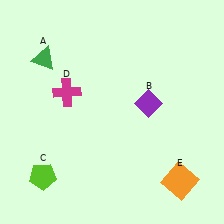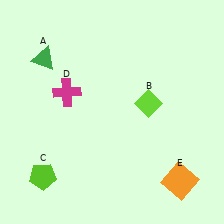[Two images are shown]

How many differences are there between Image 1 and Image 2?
There is 1 difference between the two images.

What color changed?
The diamond (B) changed from purple in Image 1 to lime in Image 2.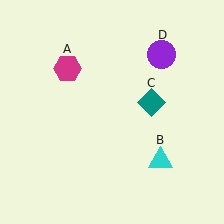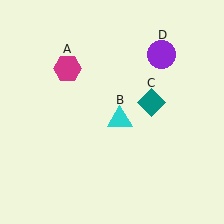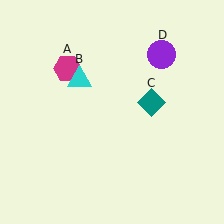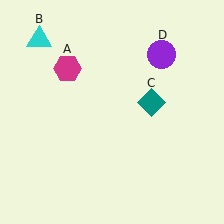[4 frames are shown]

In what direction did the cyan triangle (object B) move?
The cyan triangle (object B) moved up and to the left.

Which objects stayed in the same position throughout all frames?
Magenta hexagon (object A) and teal diamond (object C) and purple circle (object D) remained stationary.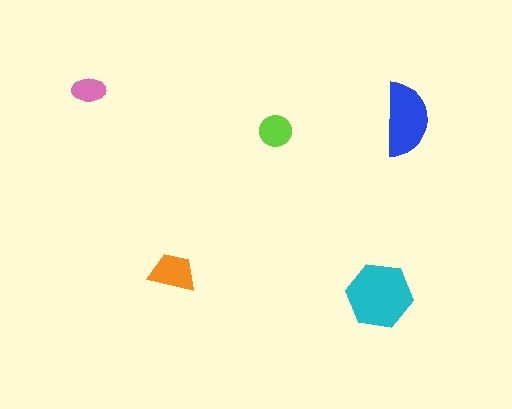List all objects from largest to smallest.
The cyan hexagon, the blue semicircle, the orange trapezoid, the lime circle, the pink ellipse.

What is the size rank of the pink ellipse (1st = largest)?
5th.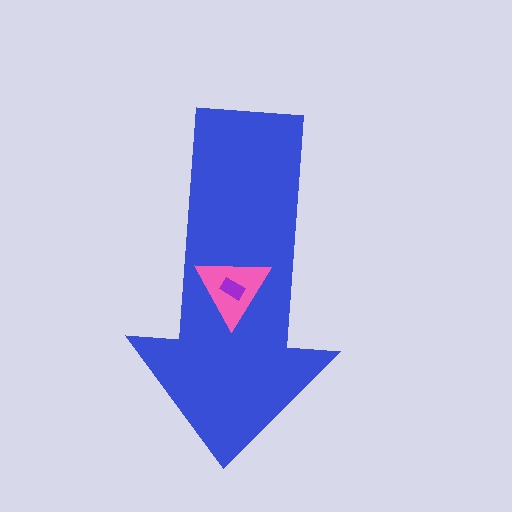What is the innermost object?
The purple rectangle.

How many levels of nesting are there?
3.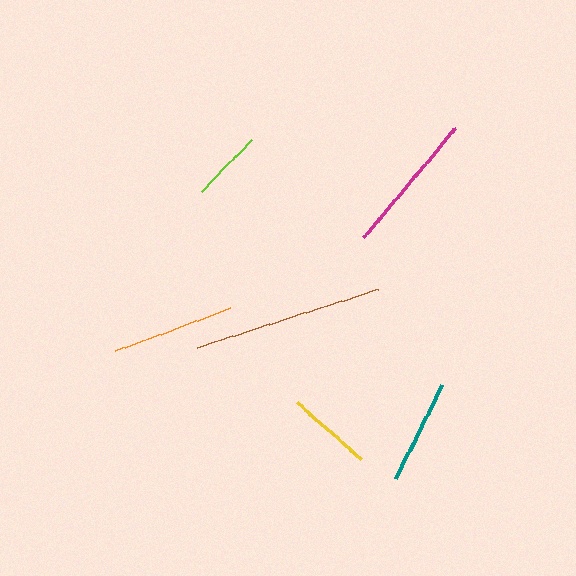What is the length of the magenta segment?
The magenta segment is approximately 143 pixels long.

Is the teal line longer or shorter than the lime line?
The teal line is longer than the lime line.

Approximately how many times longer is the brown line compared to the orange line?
The brown line is approximately 1.5 times the length of the orange line.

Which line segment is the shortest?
The lime line is the shortest at approximately 72 pixels.